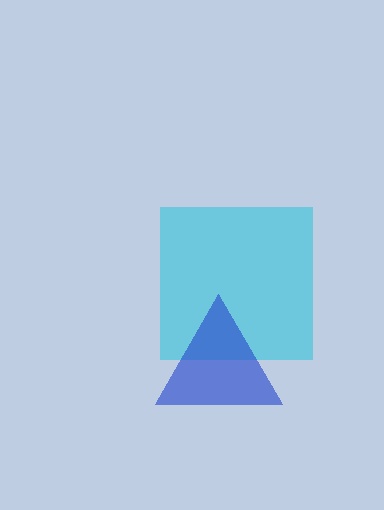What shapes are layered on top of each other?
The layered shapes are: a cyan square, a blue triangle.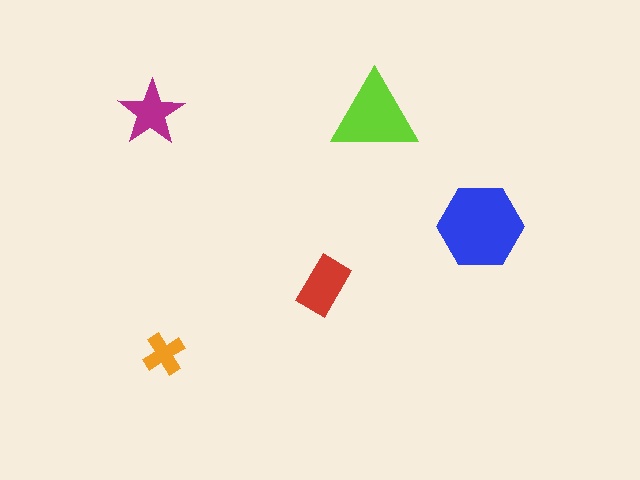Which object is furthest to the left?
The magenta star is leftmost.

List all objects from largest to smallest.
The blue hexagon, the lime triangle, the red rectangle, the magenta star, the orange cross.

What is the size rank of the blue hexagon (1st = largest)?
1st.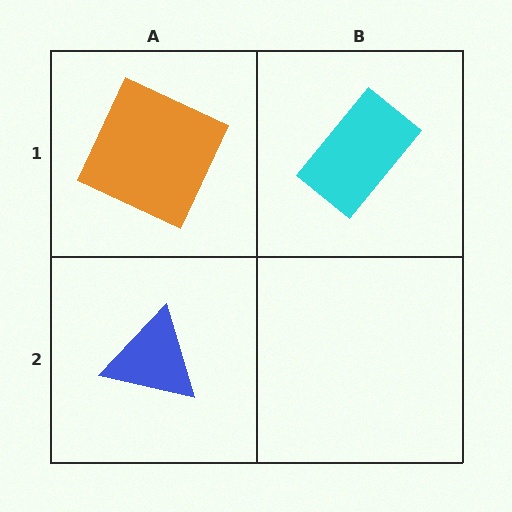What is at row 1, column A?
An orange square.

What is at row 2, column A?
A blue triangle.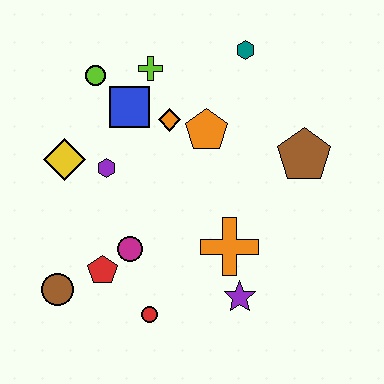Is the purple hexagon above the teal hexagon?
No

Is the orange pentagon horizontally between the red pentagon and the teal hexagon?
Yes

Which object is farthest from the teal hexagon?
The brown circle is farthest from the teal hexagon.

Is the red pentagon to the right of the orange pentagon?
No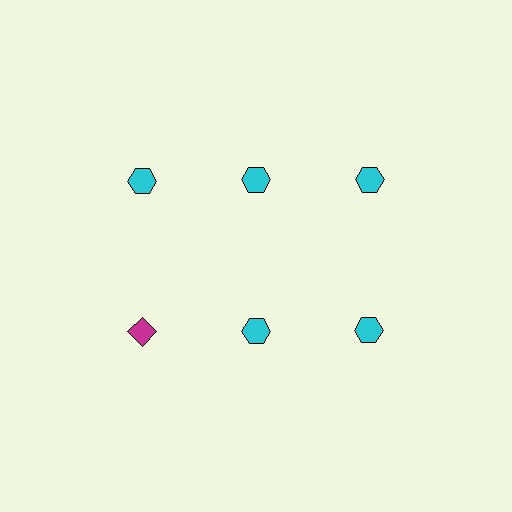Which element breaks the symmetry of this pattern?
The magenta diamond in the second row, leftmost column breaks the symmetry. All other shapes are cyan hexagons.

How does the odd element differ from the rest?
It differs in both color (magenta instead of cyan) and shape (diamond instead of hexagon).